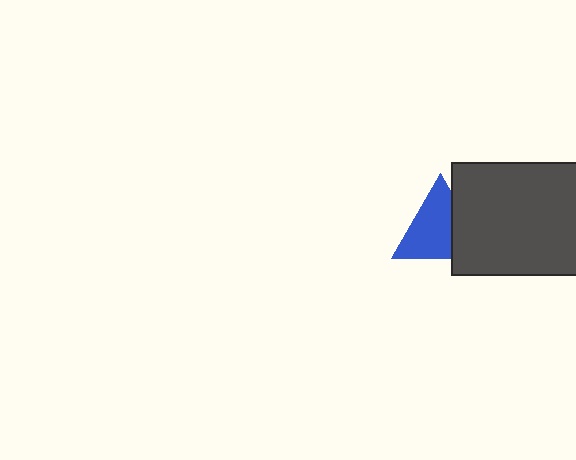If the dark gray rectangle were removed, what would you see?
You would see the complete blue triangle.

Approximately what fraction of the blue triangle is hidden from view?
Roughly 30% of the blue triangle is hidden behind the dark gray rectangle.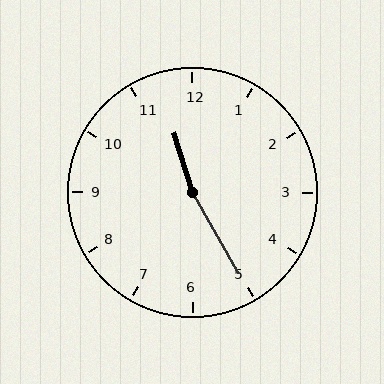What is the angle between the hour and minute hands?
Approximately 168 degrees.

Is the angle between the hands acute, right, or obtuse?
It is obtuse.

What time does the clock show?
11:25.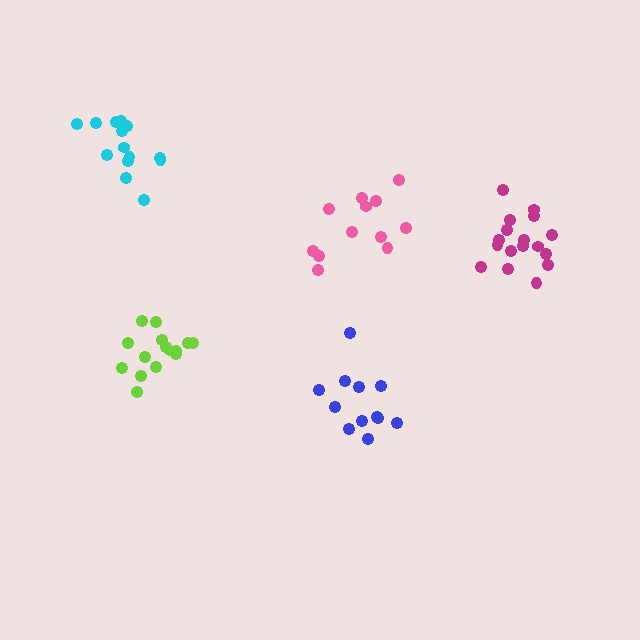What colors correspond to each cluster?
The clusters are colored: pink, blue, cyan, magenta, lime.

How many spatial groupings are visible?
There are 5 spatial groupings.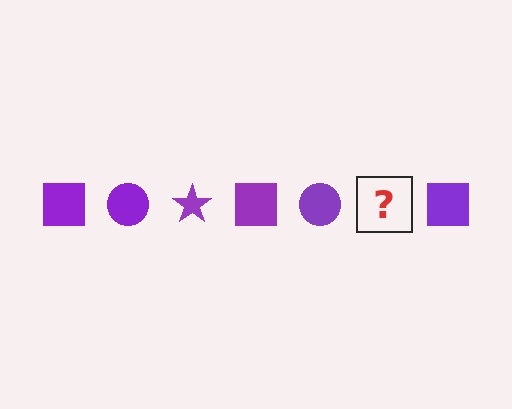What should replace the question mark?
The question mark should be replaced with a purple star.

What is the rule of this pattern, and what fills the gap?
The rule is that the pattern cycles through square, circle, star shapes in purple. The gap should be filled with a purple star.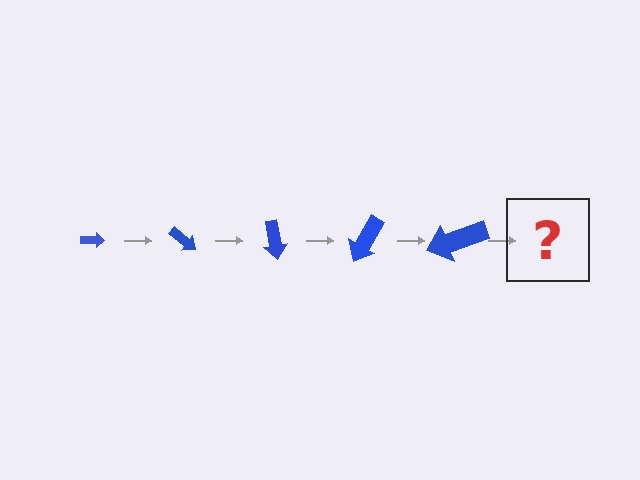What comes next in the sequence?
The next element should be an arrow, larger than the previous one and rotated 200 degrees from the start.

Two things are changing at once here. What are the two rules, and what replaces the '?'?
The two rules are that the arrow grows larger each step and it rotates 40 degrees each step. The '?' should be an arrow, larger than the previous one and rotated 200 degrees from the start.